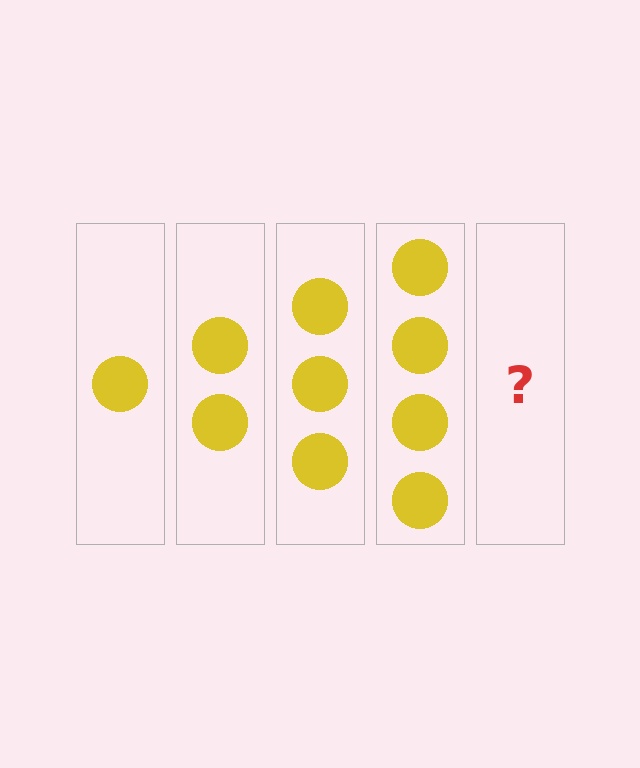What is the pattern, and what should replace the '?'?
The pattern is that each step adds one more circle. The '?' should be 5 circles.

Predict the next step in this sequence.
The next step is 5 circles.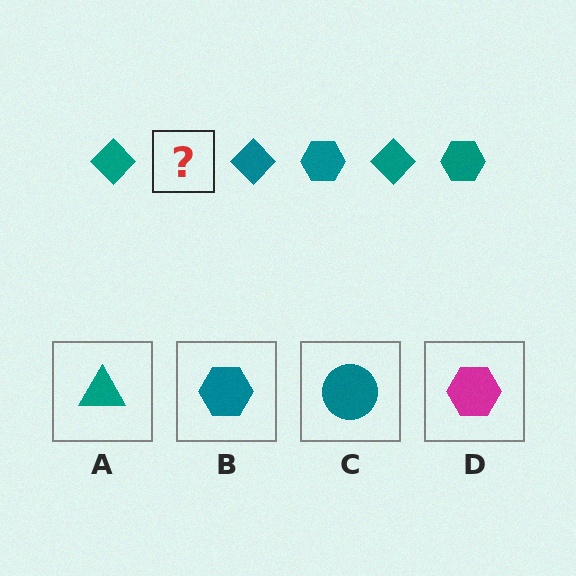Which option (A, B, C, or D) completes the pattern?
B.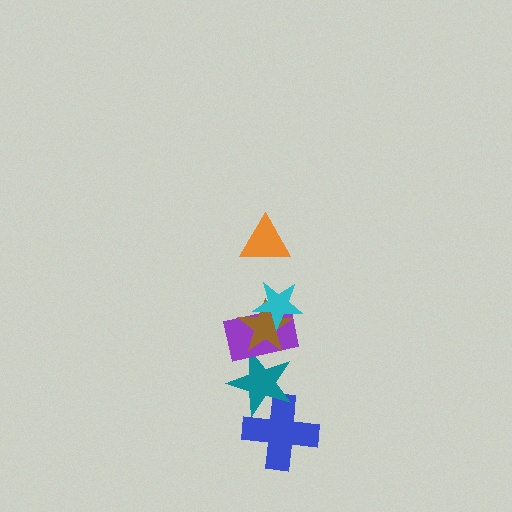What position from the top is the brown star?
The brown star is 3rd from the top.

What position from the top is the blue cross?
The blue cross is 6th from the top.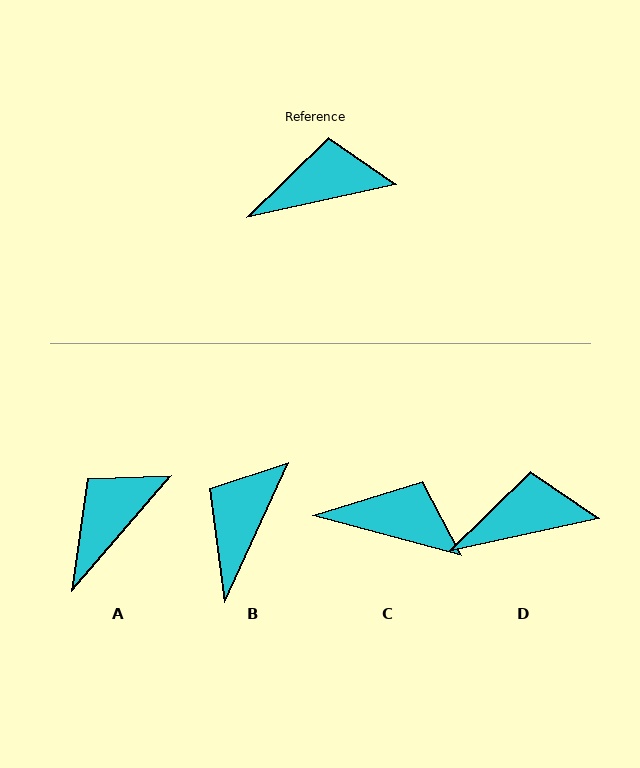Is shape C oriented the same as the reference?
No, it is off by about 27 degrees.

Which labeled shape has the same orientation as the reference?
D.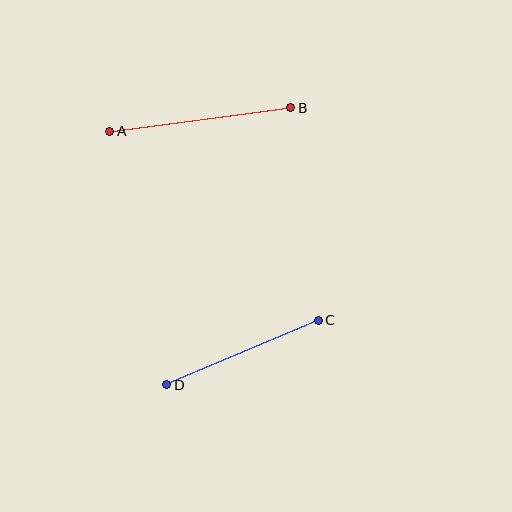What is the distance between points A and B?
The distance is approximately 182 pixels.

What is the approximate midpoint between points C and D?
The midpoint is at approximately (243, 352) pixels.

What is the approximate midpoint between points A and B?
The midpoint is at approximately (200, 120) pixels.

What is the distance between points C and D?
The distance is approximately 165 pixels.